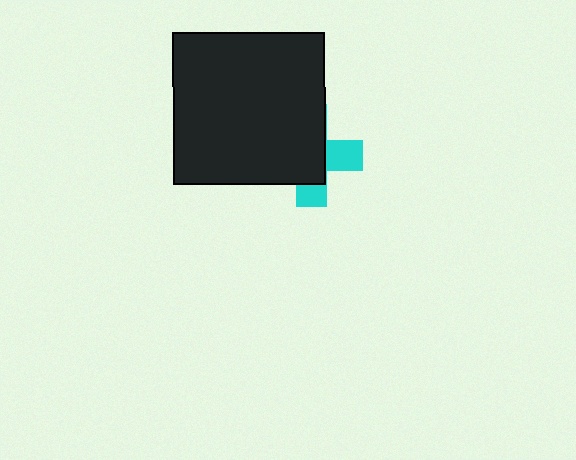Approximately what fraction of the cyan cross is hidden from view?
Roughly 64% of the cyan cross is hidden behind the black square.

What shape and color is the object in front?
The object in front is a black square.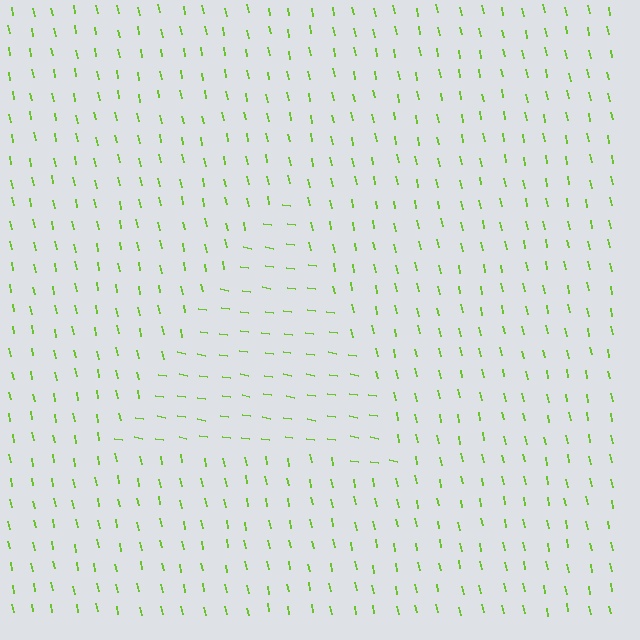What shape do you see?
I see a triangle.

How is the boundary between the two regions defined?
The boundary is defined purely by a change in line orientation (approximately 70 degrees difference). All lines are the same color and thickness.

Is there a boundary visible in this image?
Yes, there is a texture boundary formed by a change in line orientation.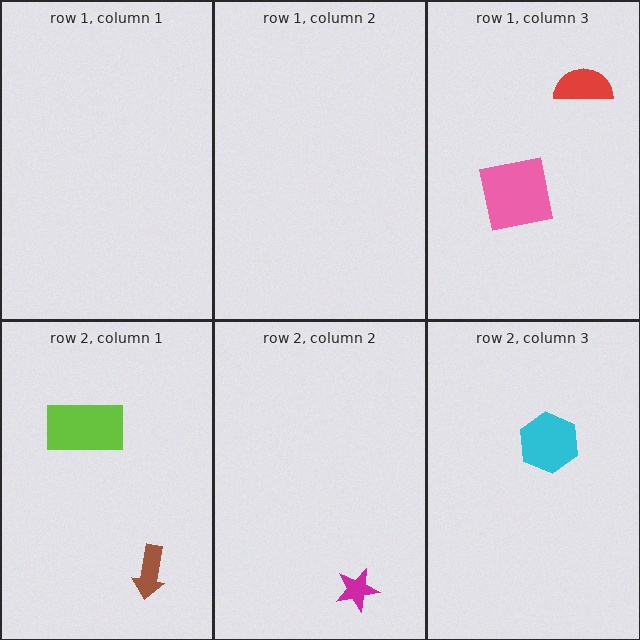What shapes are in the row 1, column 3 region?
The pink square, the red semicircle.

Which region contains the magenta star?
The row 2, column 2 region.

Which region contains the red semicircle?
The row 1, column 3 region.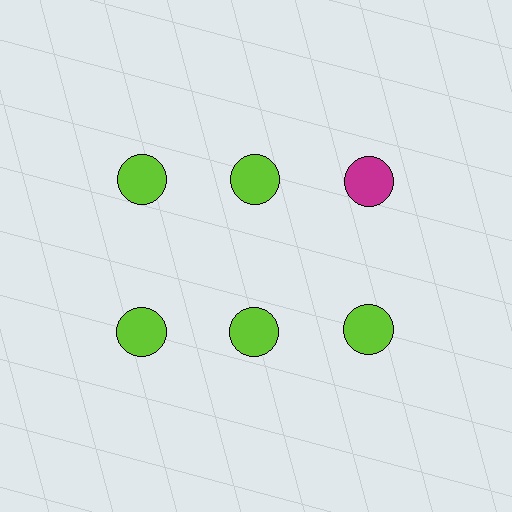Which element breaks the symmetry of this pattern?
The magenta circle in the top row, center column breaks the symmetry. All other shapes are lime circles.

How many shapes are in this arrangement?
There are 6 shapes arranged in a grid pattern.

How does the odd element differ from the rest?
It has a different color: magenta instead of lime.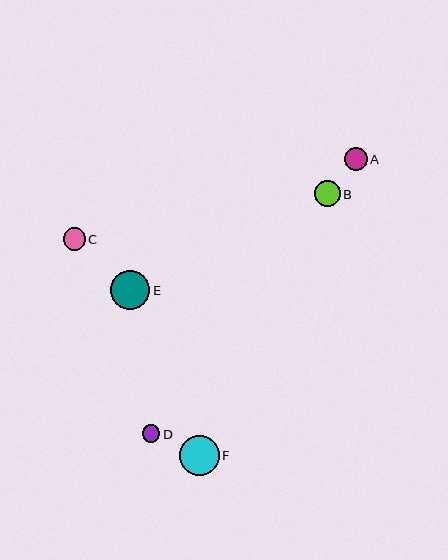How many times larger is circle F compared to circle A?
Circle F is approximately 1.8 times the size of circle A.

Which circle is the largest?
Circle F is the largest with a size of approximately 40 pixels.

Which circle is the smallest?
Circle D is the smallest with a size of approximately 17 pixels.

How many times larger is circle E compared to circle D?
Circle E is approximately 2.2 times the size of circle D.